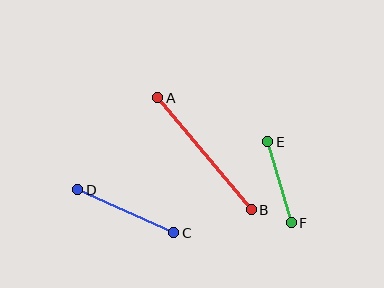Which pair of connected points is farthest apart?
Points A and B are farthest apart.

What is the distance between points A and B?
The distance is approximately 146 pixels.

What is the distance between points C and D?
The distance is approximately 105 pixels.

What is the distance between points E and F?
The distance is approximately 85 pixels.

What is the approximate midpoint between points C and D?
The midpoint is at approximately (126, 211) pixels.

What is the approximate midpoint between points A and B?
The midpoint is at approximately (205, 154) pixels.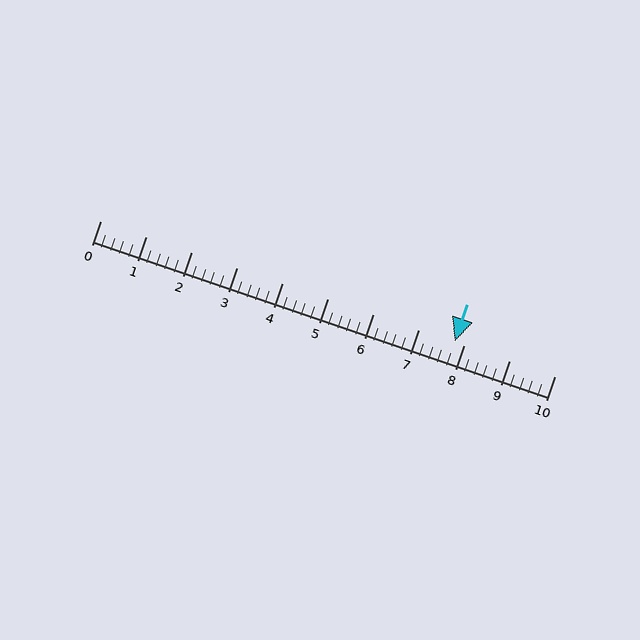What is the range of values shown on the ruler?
The ruler shows values from 0 to 10.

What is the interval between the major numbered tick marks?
The major tick marks are spaced 1 units apart.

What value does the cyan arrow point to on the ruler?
The cyan arrow points to approximately 7.8.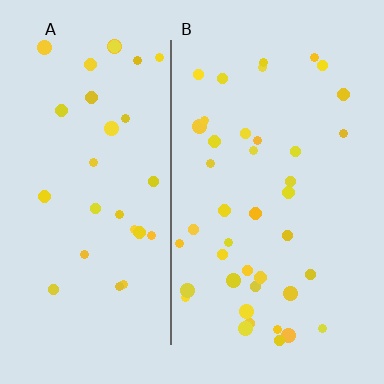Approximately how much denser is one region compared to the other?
Approximately 1.4× — region B over region A.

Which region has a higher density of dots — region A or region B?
B (the right).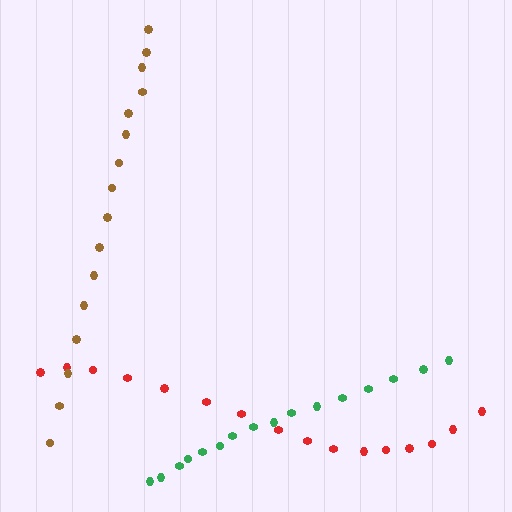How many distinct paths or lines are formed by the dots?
There are 3 distinct paths.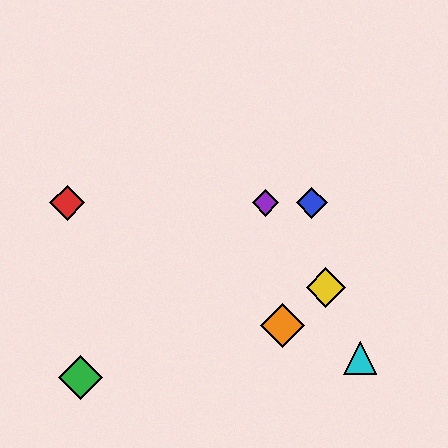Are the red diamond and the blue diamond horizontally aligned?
Yes, both are at y≈203.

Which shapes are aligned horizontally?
The red diamond, the blue diamond, the purple diamond are aligned horizontally.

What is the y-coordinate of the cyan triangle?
The cyan triangle is at y≈358.